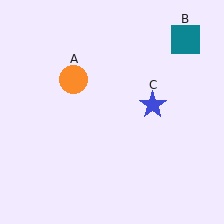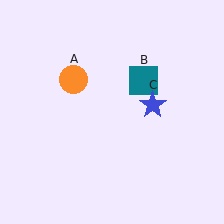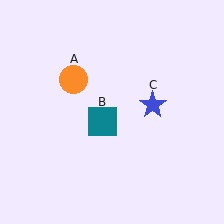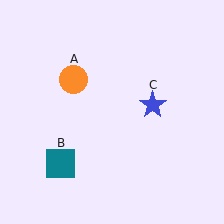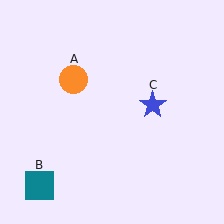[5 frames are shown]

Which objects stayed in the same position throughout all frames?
Orange circle (object A) and blue star (object C) remained stationary.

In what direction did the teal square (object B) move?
The teal square (object B) moved down and to the left.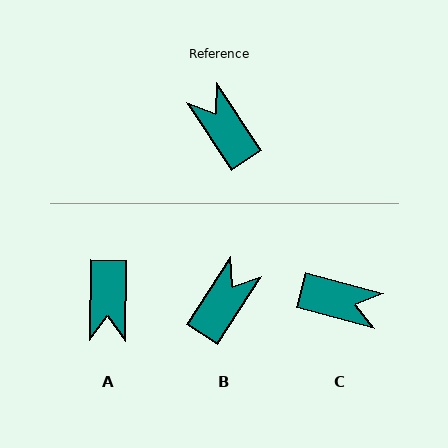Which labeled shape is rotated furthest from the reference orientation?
A, about 145 degrees away.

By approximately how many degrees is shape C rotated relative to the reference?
Approximately 139 degrees clockwise.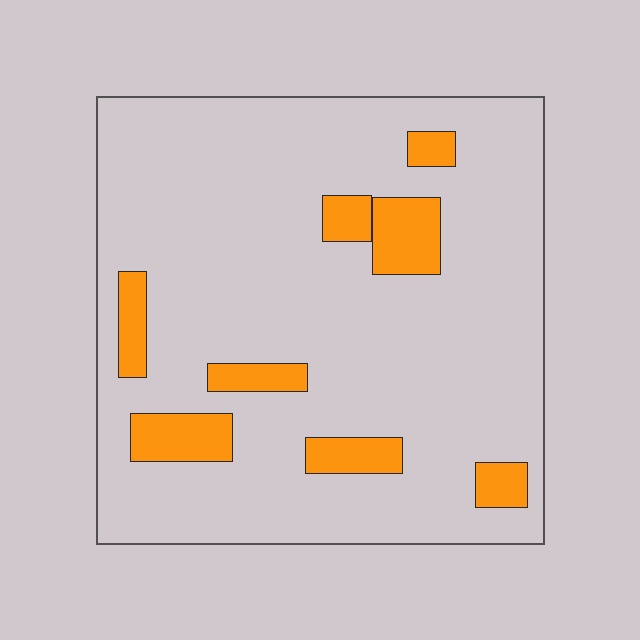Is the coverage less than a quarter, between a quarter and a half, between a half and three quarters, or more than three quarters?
Less than a quarter.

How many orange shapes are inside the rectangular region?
8.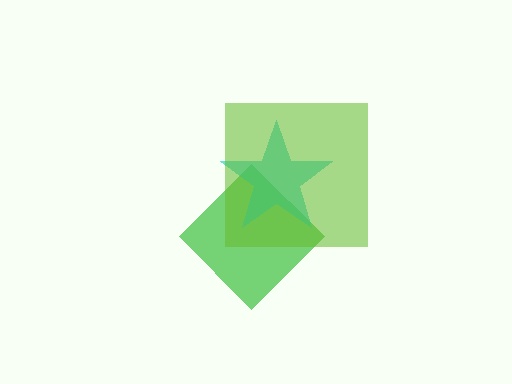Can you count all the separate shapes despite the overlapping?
Yes, there are 3 separate shapes.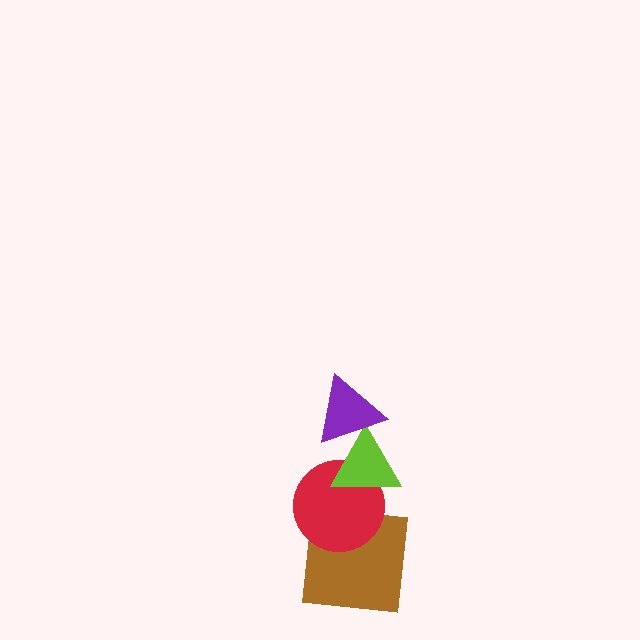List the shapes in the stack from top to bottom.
From top to bottom: the purple triangle, the lime triangle, the red circle, the brown square.